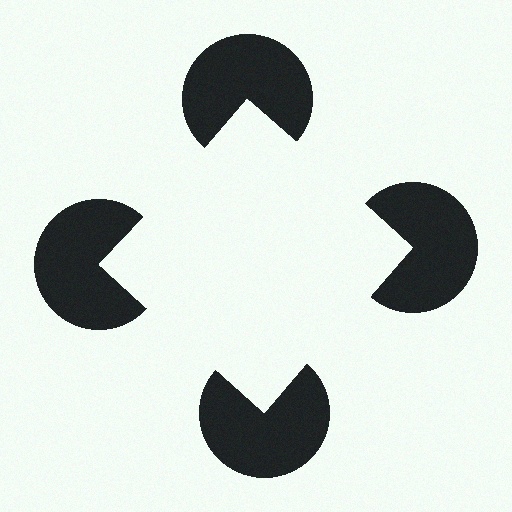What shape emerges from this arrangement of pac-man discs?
An illusory square — its edges are inferred from the aligned wedge cuts in the pac-man discs, not physically drawn.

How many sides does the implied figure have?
4 sides.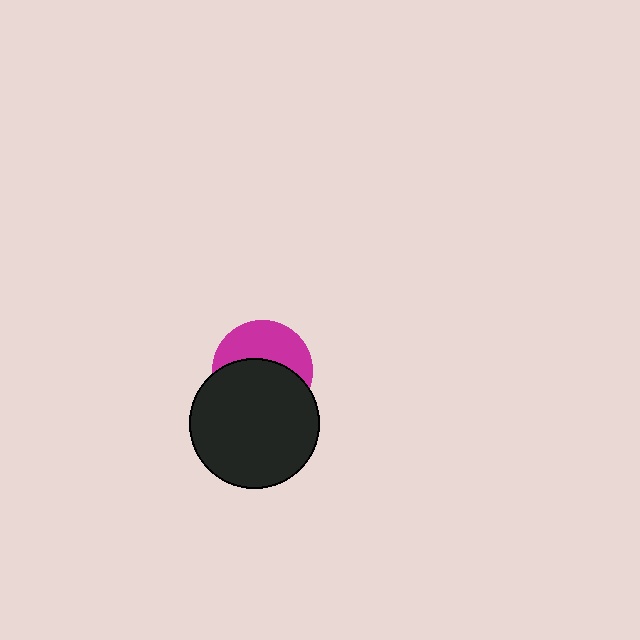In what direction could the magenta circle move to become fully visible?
The magenta circle could move up. That would shift it out from behind the black circle entirely.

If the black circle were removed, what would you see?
You would see the complete magenta circle.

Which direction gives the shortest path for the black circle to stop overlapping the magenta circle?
Moving down gives the shortest separation.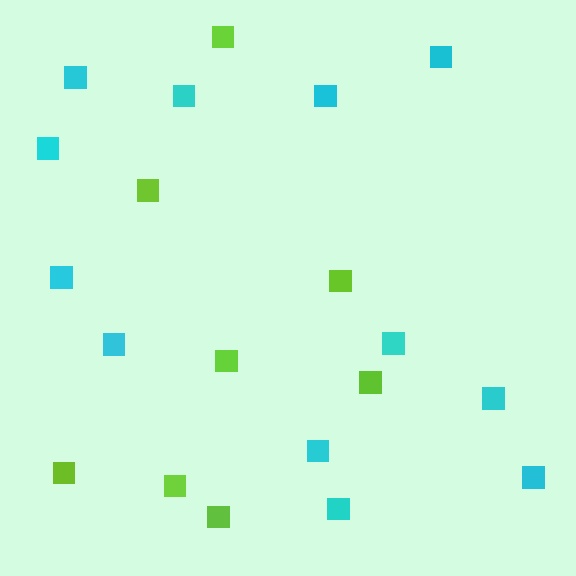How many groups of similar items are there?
There are 2 groups: one group of cyan squares (12) and one group of lime squares (8).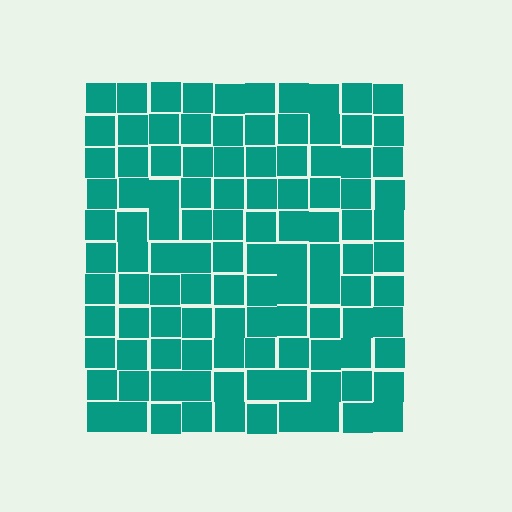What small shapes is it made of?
It is made of small squares.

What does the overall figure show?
The overall figure shows a square.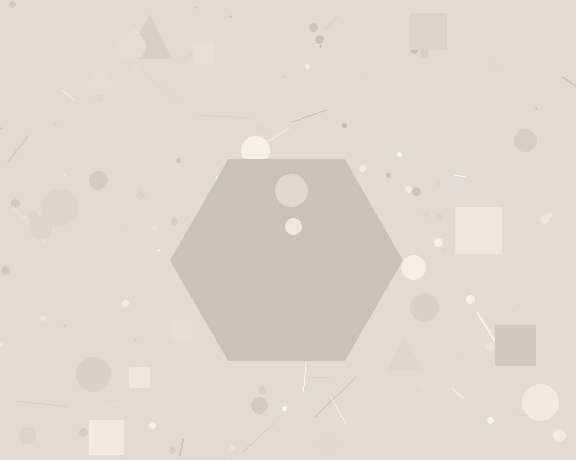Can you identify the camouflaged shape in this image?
The camouflaged shape is a hexagon.